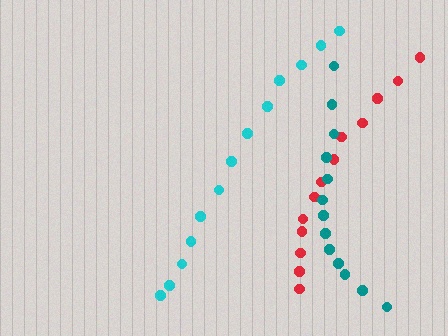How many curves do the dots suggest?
There are 3 distinct paths.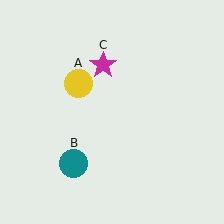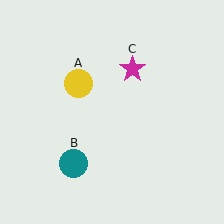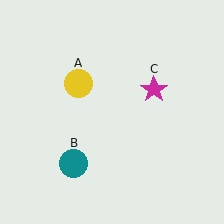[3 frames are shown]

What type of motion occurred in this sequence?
The magenta star (object C) rotated clockwise around the center of the scene.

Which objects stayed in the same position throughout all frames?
Yellow circle (object A) and teal circle (object B) remained stationary.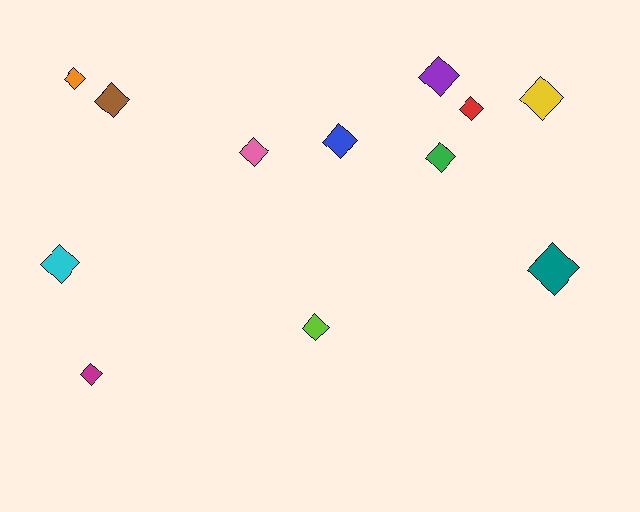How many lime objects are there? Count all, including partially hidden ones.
There is 1 lime object.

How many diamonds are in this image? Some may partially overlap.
There are 12 diamonds.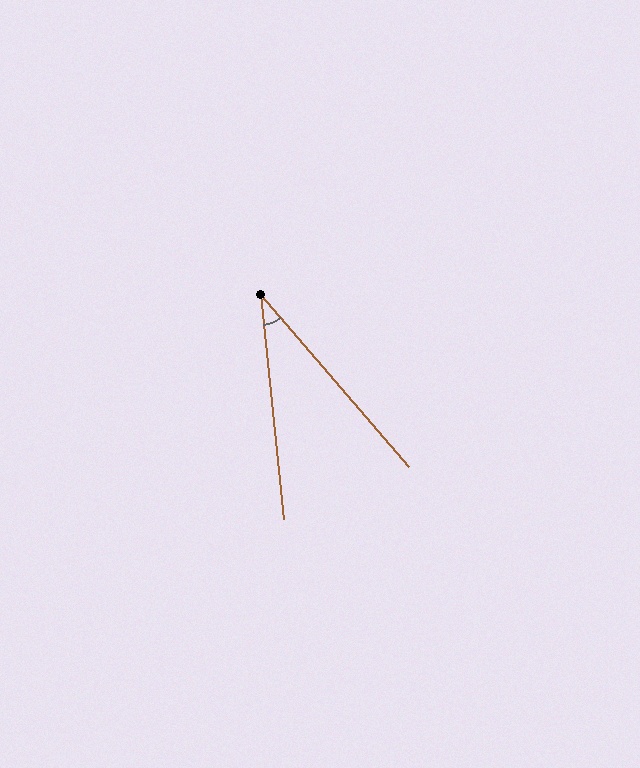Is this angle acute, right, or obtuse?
It is acute.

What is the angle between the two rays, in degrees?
Approximately 35 degrees.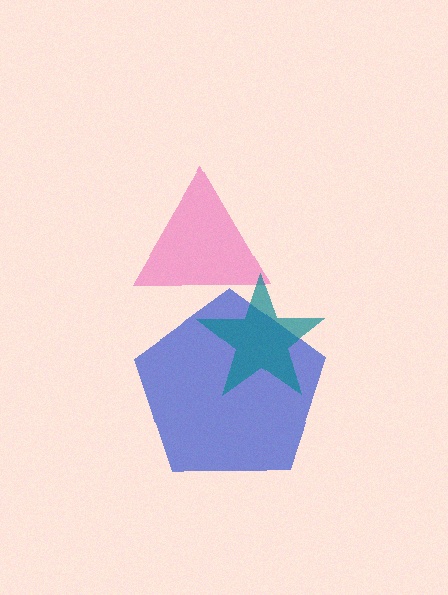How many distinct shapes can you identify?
There are 3 distinct shapes: a blue pentagon, a pink triangle, a teal star.